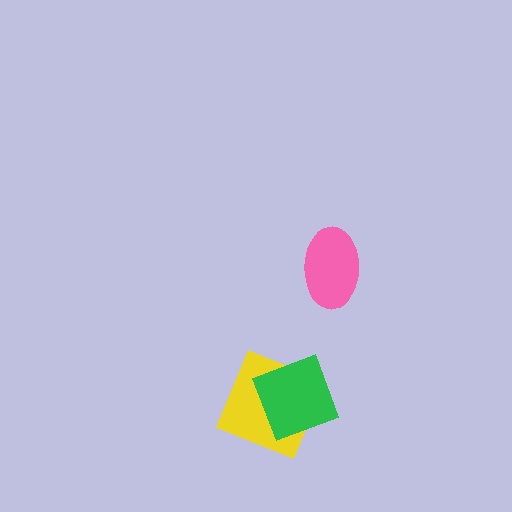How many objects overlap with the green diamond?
1 object overlaps with the green diamond.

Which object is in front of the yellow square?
The green diamond is in front of the yellow square.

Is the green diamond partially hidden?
No, no other shape covers it.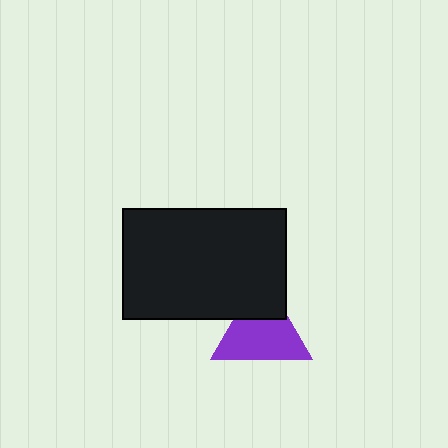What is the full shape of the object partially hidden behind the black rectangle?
The partially hidden object is a purple triangle.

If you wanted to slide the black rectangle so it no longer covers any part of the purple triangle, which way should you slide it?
Slide it up — that is the most direct way to separate the two shapes.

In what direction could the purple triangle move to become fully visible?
The purple triangle could move down. That would shift it out from behind the black rectangle entirely.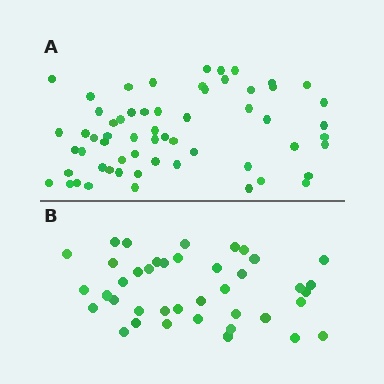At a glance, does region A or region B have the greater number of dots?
Region A (the top region) has more dots.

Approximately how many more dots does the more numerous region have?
Region A has approximately 20 more dots than region B.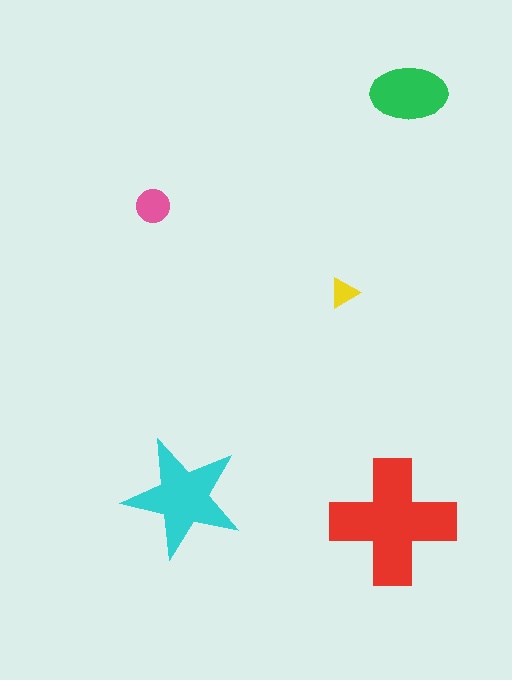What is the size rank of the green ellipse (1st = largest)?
3rd.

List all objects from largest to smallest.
The red cross, the cyan star, the green ellipse, the pink circle, the yellow triangle.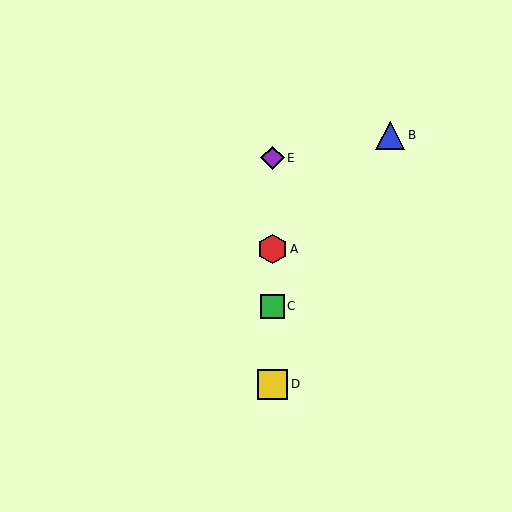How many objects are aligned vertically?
4 objects (A, C, D, E) are aligned vertically.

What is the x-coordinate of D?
Object D is at x≈272.